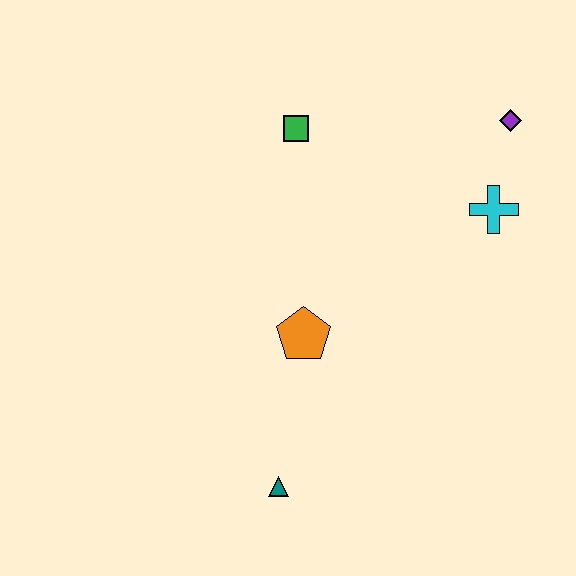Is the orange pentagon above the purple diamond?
No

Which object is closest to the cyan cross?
The purple diamond is closest to the cyan cross.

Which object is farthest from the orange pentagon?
The purple diamond is farthest from the orange pentagon.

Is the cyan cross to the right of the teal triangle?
Yes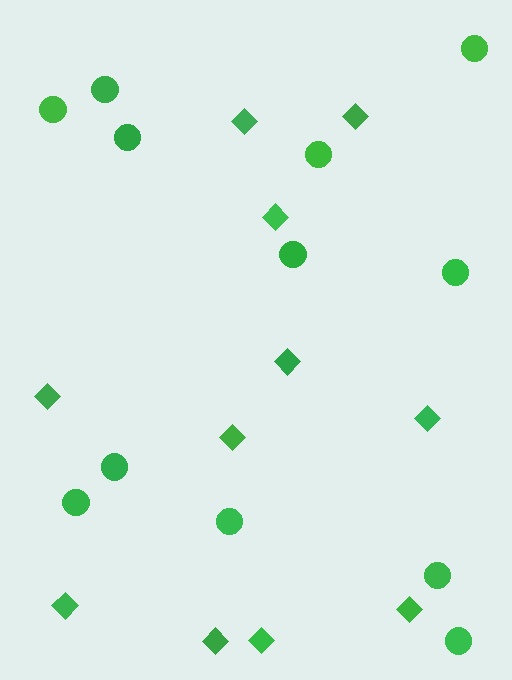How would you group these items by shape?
There are 2 groups: one group of diamonds (11) and one group of circles (12).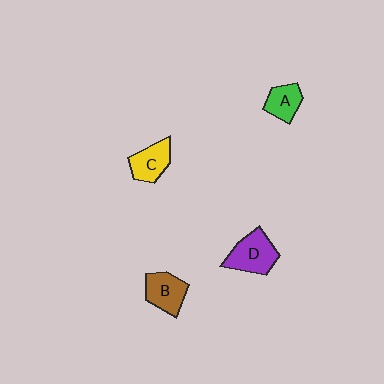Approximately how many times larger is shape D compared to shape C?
Approximately 1.3 times.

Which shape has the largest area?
Shape D (purple).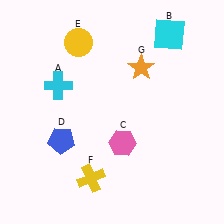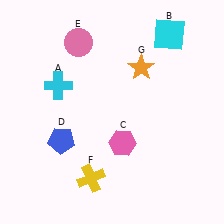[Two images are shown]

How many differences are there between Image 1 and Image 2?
There is 1 difference between the two images.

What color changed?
The circle (E) changed from yellow in Image 1 to pink in Image 2.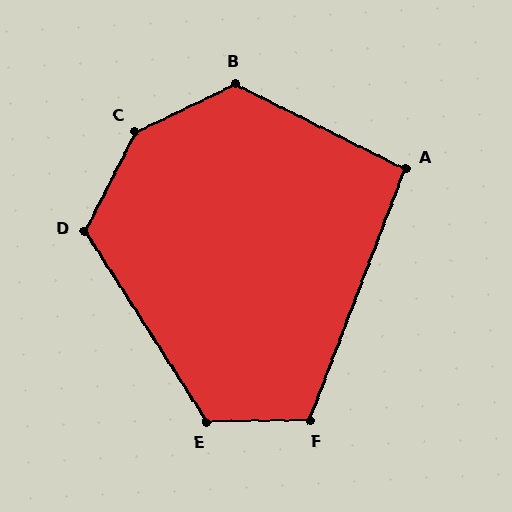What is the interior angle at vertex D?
Approximately 121 degrees (obtuse).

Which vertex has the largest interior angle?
C, at approximately 142 degrees.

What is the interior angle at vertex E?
Approximately 122 degrees (obtuse).